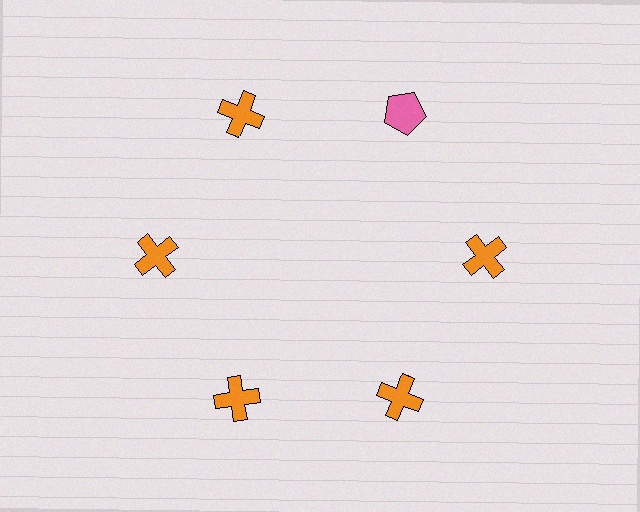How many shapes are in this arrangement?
There are 6 shapes arranged in a ring pattern.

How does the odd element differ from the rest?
It differs in both color (pink instead of orange) and shape (pentagon instead of cross).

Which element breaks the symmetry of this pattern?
The pink pentagon at roughly the 1 o'clock position breaks the symmetry. All other shapes are orange crosses.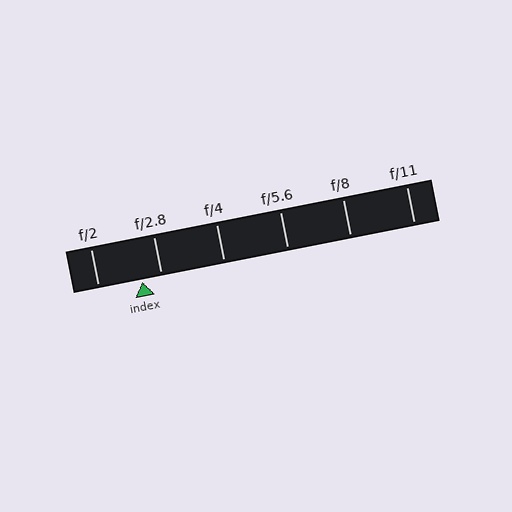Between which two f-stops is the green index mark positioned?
The index mark is between f/2 and f/2.8.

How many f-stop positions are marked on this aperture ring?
There are 6 f-stop positions marked.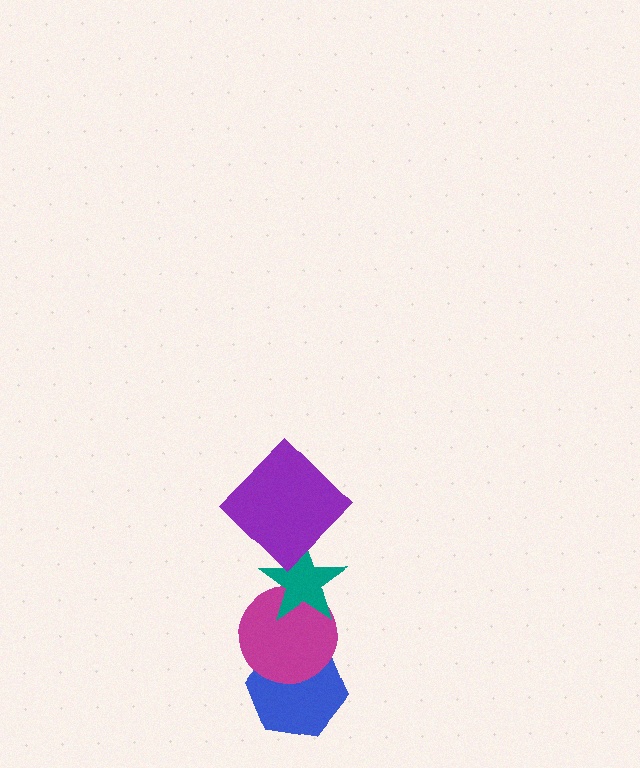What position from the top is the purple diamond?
The purple diamond is 1st from the top.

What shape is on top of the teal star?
The purple diamond is on top of the teal star.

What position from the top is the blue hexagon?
The blue hexagon is 4th from the top.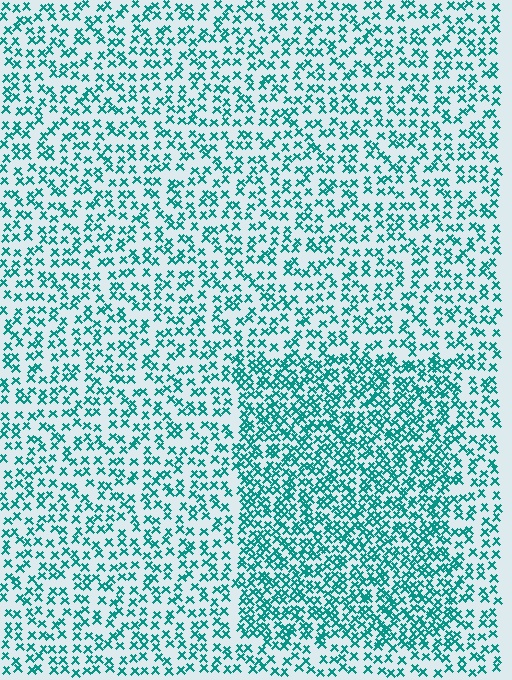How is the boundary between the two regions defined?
The boundary is defined by a change in element density (approximately 1.9x ratio). All elements are the same color, size, and shape.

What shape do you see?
I see a rectangle.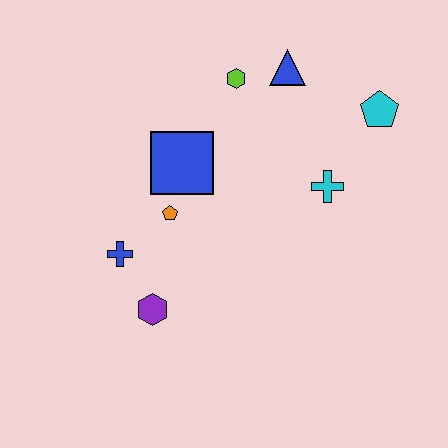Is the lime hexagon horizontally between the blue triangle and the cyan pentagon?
No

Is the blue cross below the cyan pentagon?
Yes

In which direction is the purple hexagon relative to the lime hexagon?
The purple hexagon is below the lime hexagon.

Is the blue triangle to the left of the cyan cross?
Yes